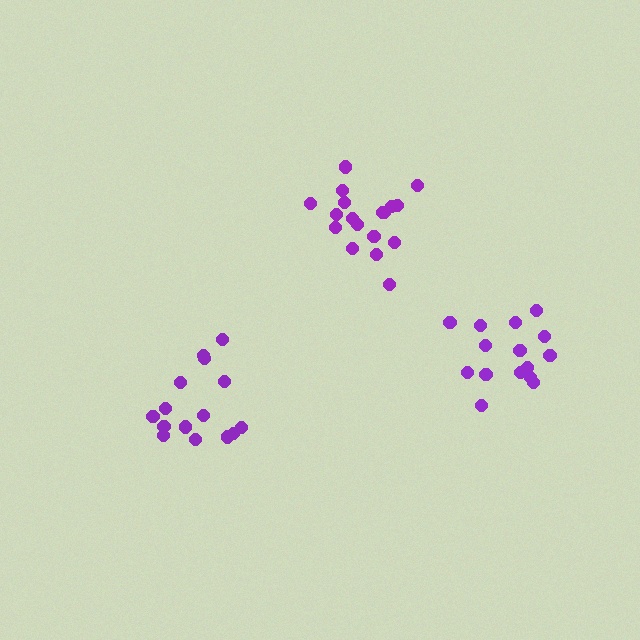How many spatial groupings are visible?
There are 3 spatial groupings.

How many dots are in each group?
Group 1: 15 dots, Group 2: 18 dots, Group 3: 15 dots (48 total).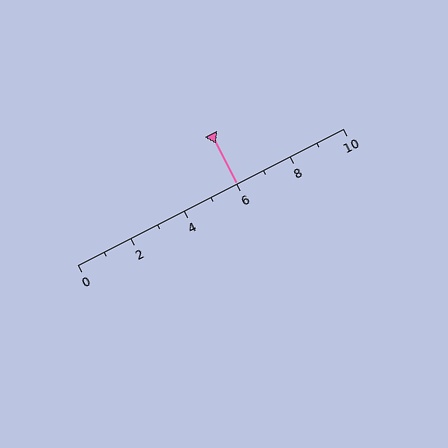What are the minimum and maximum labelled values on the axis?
The axis runs from 0 to 10.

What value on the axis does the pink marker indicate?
The marker indicates approximately 6.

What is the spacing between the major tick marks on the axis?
The major ticks are spaced 2 apart.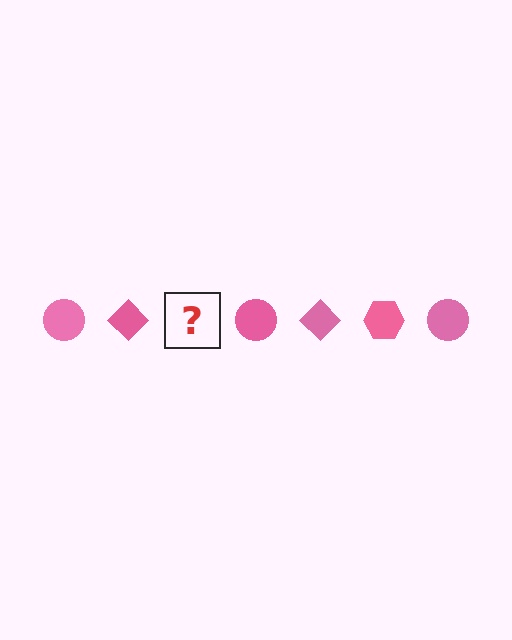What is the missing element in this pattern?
The missing element is a pink hexagon.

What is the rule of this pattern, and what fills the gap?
The rule is that the pattern cycles through circle, diamond, hexagon shapes in pink. The gap should be filled with a pink hexagon.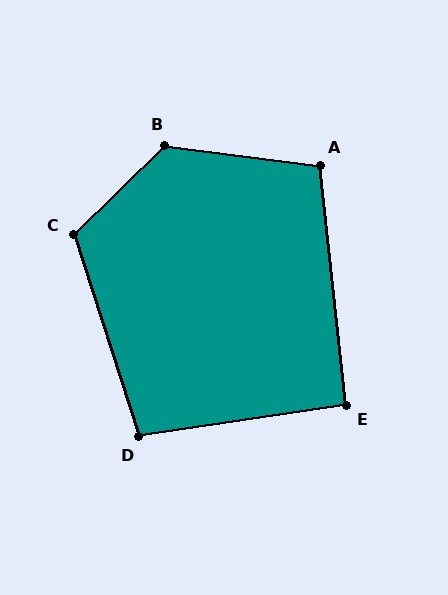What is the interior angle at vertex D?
Approximately 99 degrees (obtuse).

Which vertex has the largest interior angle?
B, at approximately 128 degrees.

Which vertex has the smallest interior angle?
E, at approximately 92 degrees.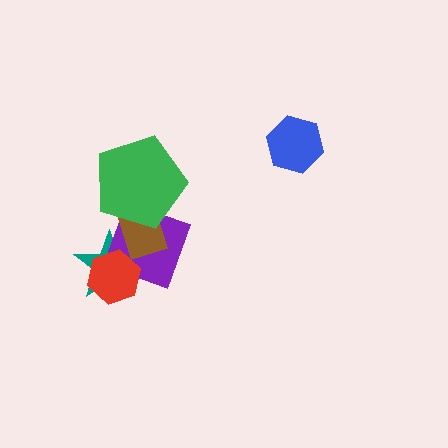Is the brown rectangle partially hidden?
Yes, it is partially covered by another shape.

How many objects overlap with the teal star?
3 objects overlap with the teal star.